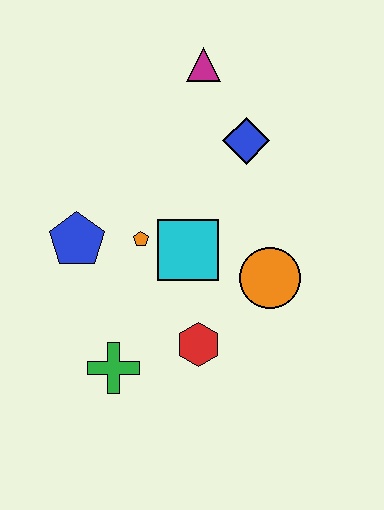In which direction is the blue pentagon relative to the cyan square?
The blue pentagon is to the left of the cyan square.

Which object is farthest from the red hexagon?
The magenta triangle is farthest from the red hexagon.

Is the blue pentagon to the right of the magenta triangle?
No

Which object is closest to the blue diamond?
The magenta triangle is closest to the blue diamond.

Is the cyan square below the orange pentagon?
Yes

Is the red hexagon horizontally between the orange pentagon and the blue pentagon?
No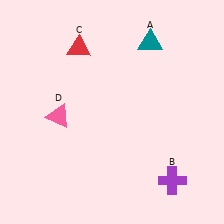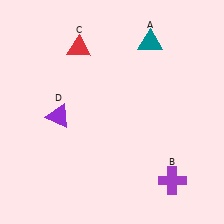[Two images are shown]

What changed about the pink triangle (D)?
In Image 1, D is pink. In Image 2, it changed to purple.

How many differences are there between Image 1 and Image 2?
There is 1 difference between the two images.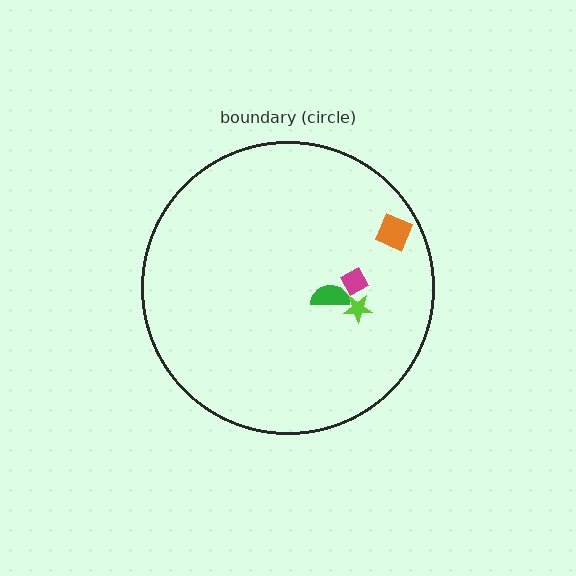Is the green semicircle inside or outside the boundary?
Inside.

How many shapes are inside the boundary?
4 inside, 0 outside.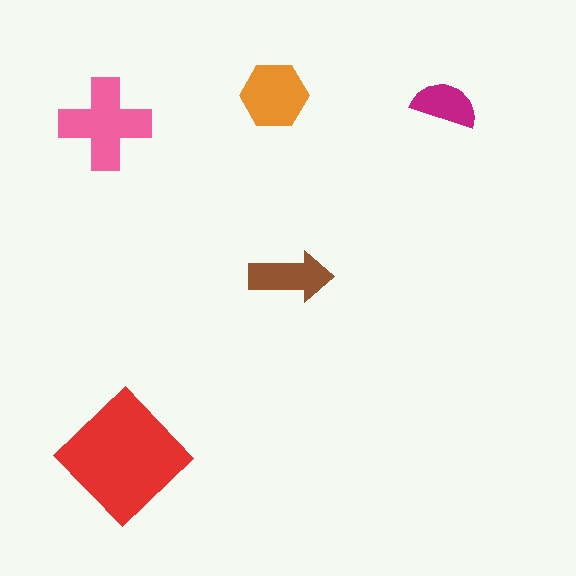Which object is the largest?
The red diamond.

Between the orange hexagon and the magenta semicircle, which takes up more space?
The orange hexagon.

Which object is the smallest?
The magenta semicircle.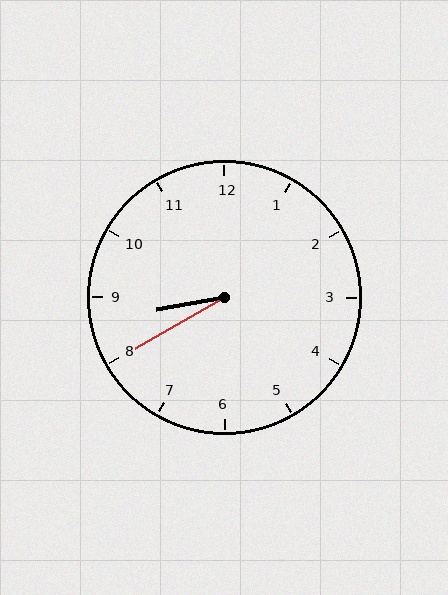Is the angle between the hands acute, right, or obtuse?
It is acute.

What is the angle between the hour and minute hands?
Approximately 20 degrees.